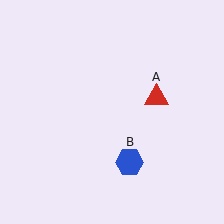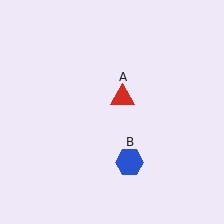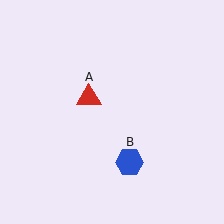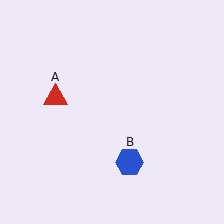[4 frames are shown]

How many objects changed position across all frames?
1 object changed position: red triangle (object A).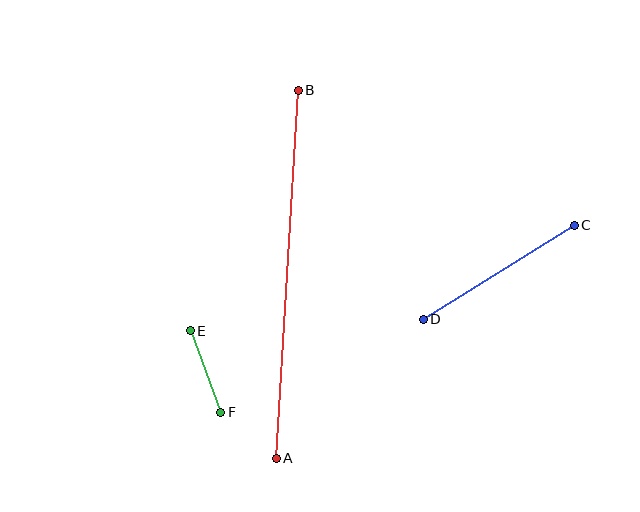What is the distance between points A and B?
The distance is approximately 369 pixels.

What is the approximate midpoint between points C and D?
The midpoint is at approximately (499, 272) pixels.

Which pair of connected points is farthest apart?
Points A and B are farthest apart.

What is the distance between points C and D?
The distance is approximately 178 pixels.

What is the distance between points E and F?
The distance is approximately 87 pixels.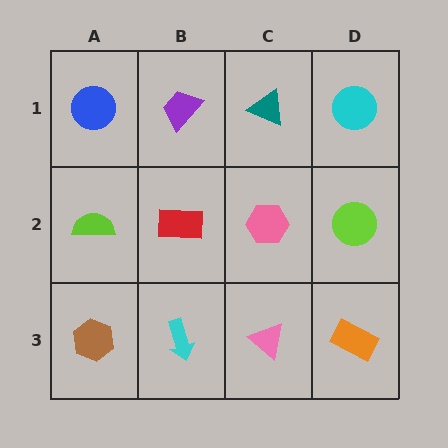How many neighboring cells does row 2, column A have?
3.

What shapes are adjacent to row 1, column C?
A pink hexagon (row 2, column C), a purple trapezoid (row 1, column B), a cyan circle (row 1, column D).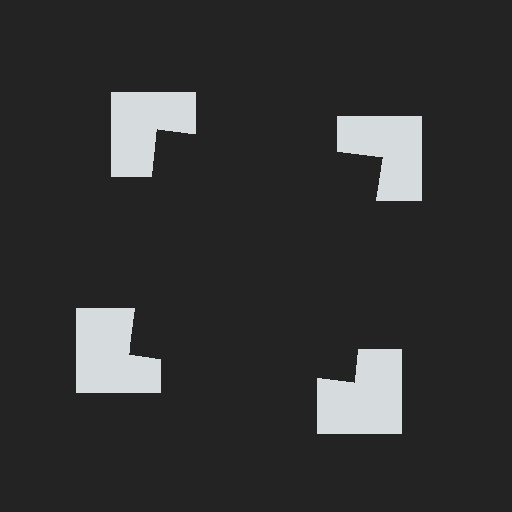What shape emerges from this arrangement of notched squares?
An illusory square — its edges are inferred from the aligned wedge cuts in the notched squares, not physically drawn.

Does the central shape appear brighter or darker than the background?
It typically appears slightly darker than the background, even though no actual brightness change is drawn.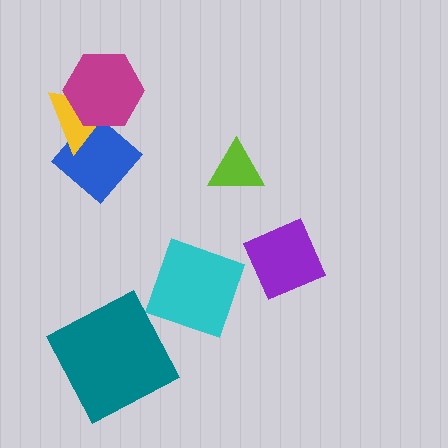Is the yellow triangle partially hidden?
Yes, it is partially covered by another shape.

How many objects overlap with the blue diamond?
2 objects overlap with the blue diamond.